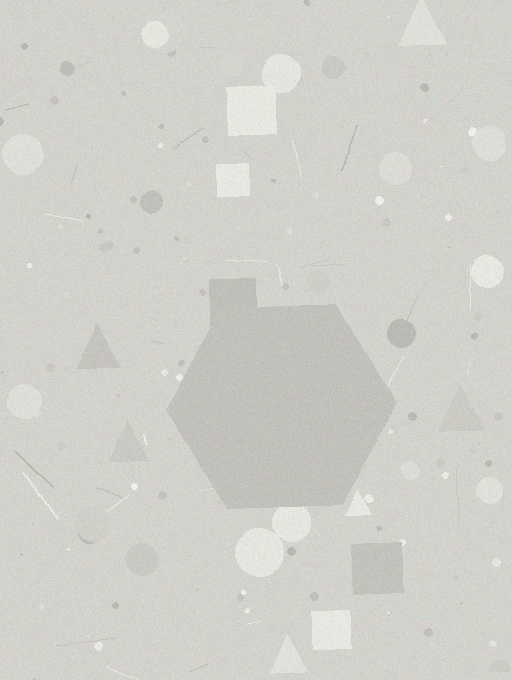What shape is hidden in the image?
A hexagon is hidden in the image.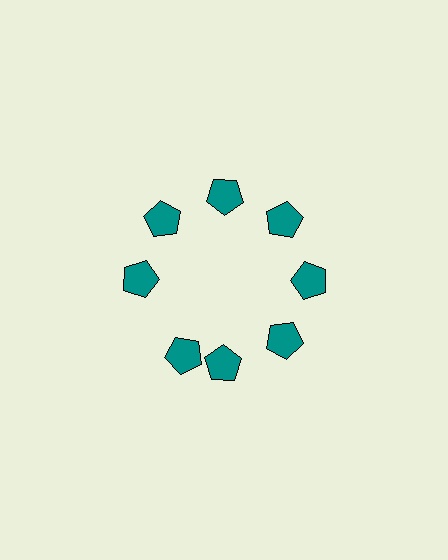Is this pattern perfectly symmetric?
No. The 8 teal pentagons are arranged in a ring, but one element near the 8 o'clock position is rotated out of alignment along the ring, breaking the 8-fold rotational symmetry.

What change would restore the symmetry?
The symmetry would be restored by rotating it back into even spacing with its neighbors so that all 8 pentagons sit at equal angles and equal distance from the center.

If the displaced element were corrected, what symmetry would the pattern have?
It would have 8-fold rotational symmetry — the pattern would map onto itself every 45 degrees.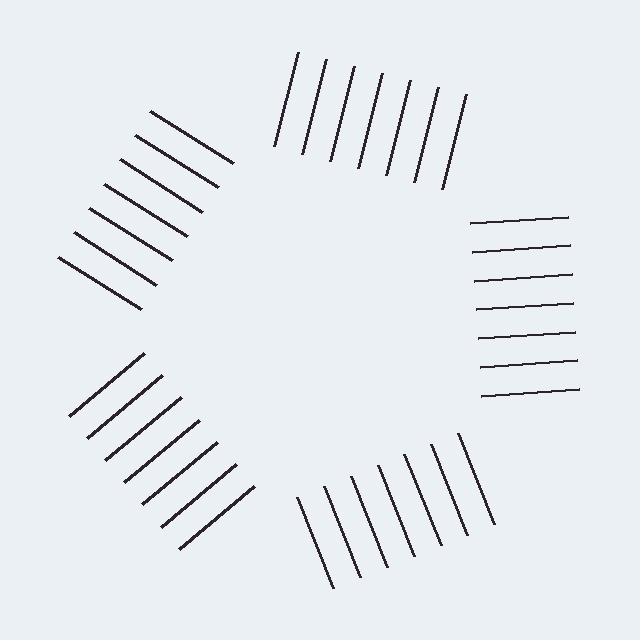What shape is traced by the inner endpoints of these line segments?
An illusory pentagon — the line segments terminate on its edges but no continuous stroke is drawn.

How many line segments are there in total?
35 — 7 along each of the 5 edges.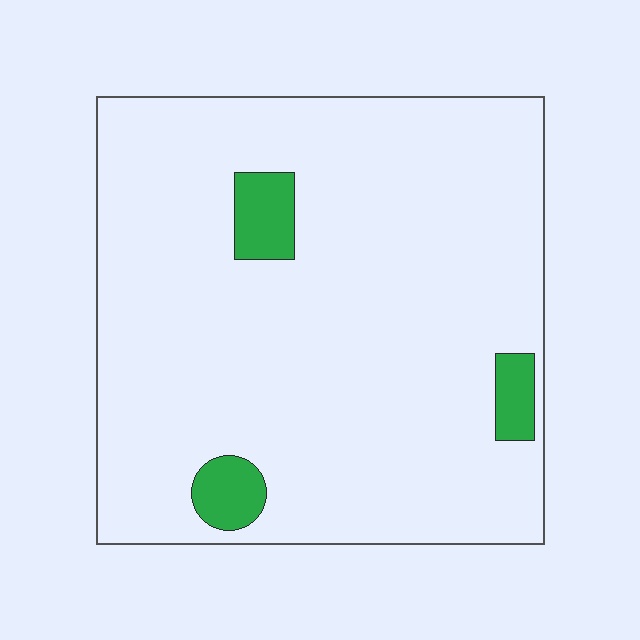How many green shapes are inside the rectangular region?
3.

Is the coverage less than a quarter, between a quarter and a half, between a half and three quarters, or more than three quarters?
Less than a quarter.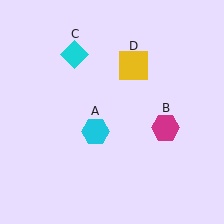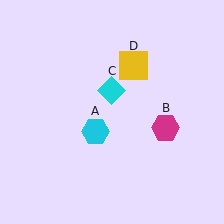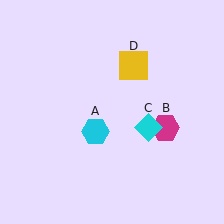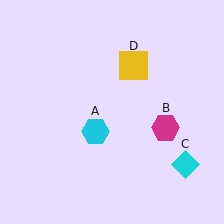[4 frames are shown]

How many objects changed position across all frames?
1 object changed position: cyan diamond (object C).